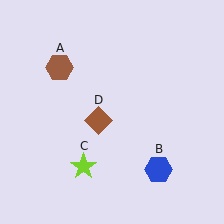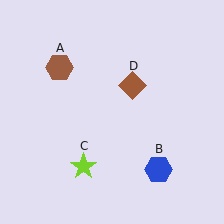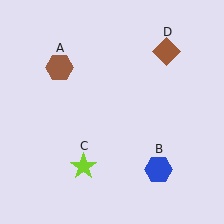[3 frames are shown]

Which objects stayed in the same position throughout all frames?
Brown hexagon (object A) and blue hexagon (object B) and lime star (object C) remained stationary.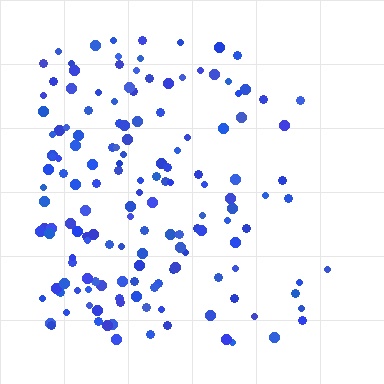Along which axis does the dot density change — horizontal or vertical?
Horizontal.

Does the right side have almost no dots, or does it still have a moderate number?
Still a moderate number, just noticeably fewer than the left.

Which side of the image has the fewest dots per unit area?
The right.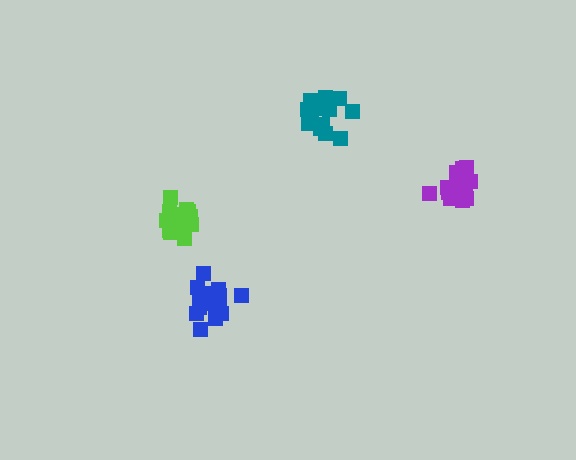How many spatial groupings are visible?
There are 4 spatial groupings.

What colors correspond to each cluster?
The clusters are colored: purple, lime, blue, teal.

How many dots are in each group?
Group 1: 17 dots, Group 2: 16 dots, Group 3: 17 dots, Group 4: 15 dots (65 total).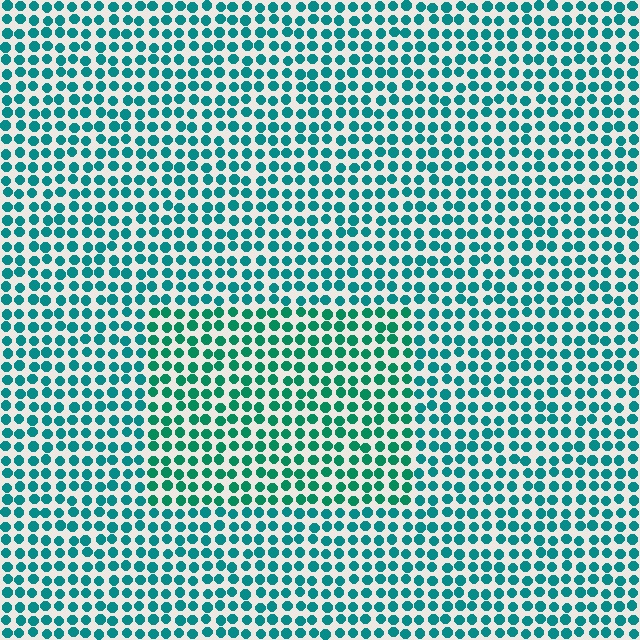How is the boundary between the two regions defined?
The boundary is defined purely by a slight shift in hue (about 20 degrees). Spacing, size, and orientation are identical on both sides.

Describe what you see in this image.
The image is filled with small teal elements in a uniform arrangement. A rectangle-shaped region is visible where the elements are tinted to a slightly different hue, forming a subtle color boundary.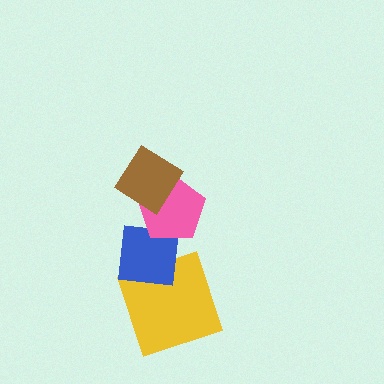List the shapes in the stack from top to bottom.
From top to bottom: the brown diamond, the pink pentagon, the blue square, the yellow square.